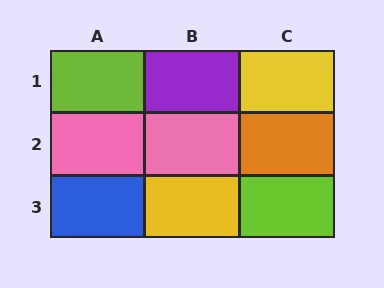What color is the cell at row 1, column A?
Lime.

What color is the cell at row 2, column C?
Orange.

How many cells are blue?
1 cell is blue.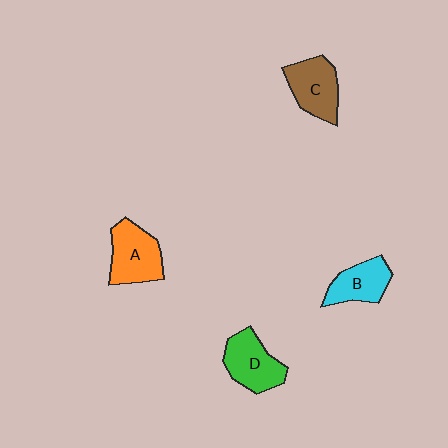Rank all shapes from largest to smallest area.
From largest to smallest: A (orange), D (green), C (brown), B (cyan).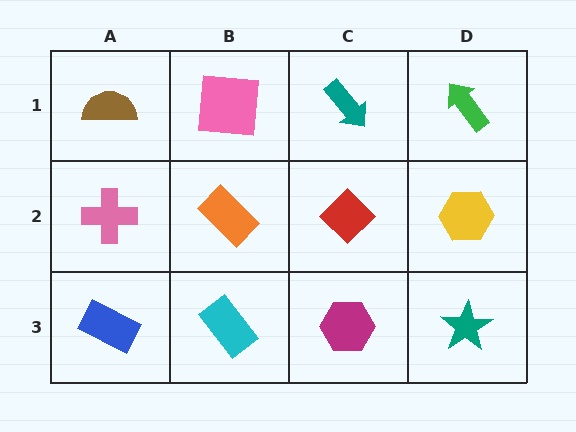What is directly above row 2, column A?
A brown semicircle.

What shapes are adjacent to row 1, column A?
A pink cross (row 2, column A), a pink square (row 1, column B).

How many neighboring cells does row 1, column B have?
3.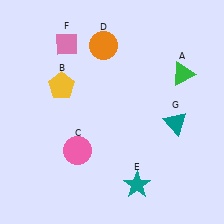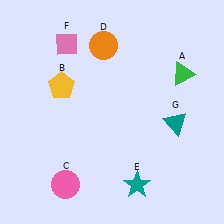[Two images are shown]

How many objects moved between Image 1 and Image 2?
1 object moved between the two images.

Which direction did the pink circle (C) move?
The pink circle (C) moved down.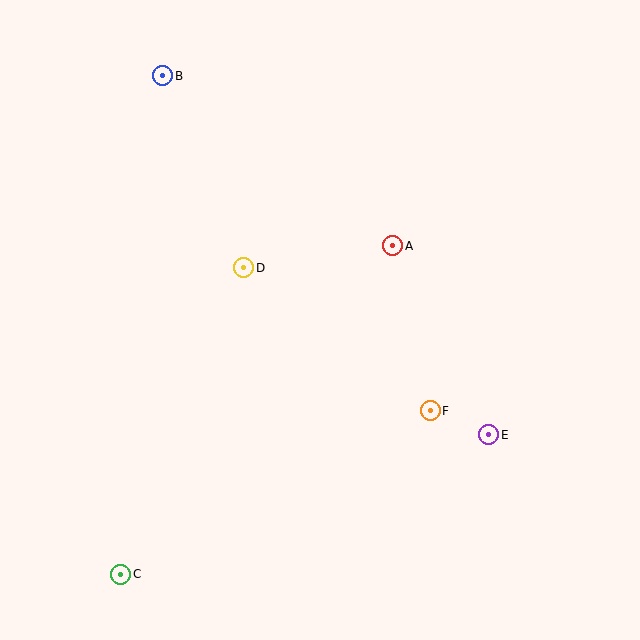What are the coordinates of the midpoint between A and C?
The midpoint between A and C is at (257, 410).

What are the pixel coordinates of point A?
Point A is at (393, 246).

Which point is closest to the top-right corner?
Point A is closest to the top-right corner.